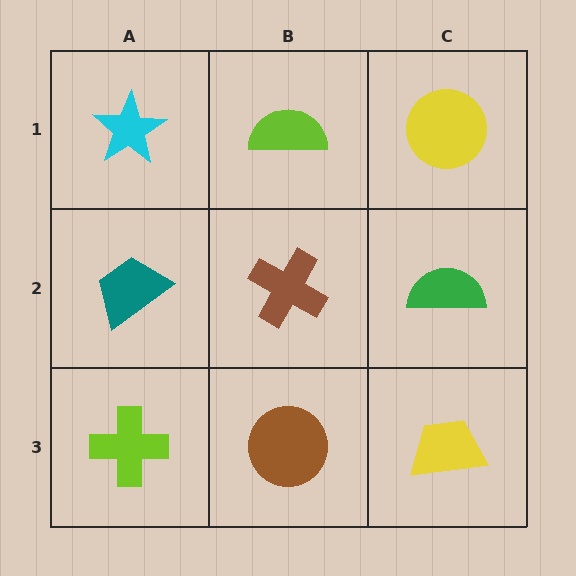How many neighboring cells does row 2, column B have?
4.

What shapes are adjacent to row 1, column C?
A green semicircle (row 2, column C), a lime semicircle (row 1, column B).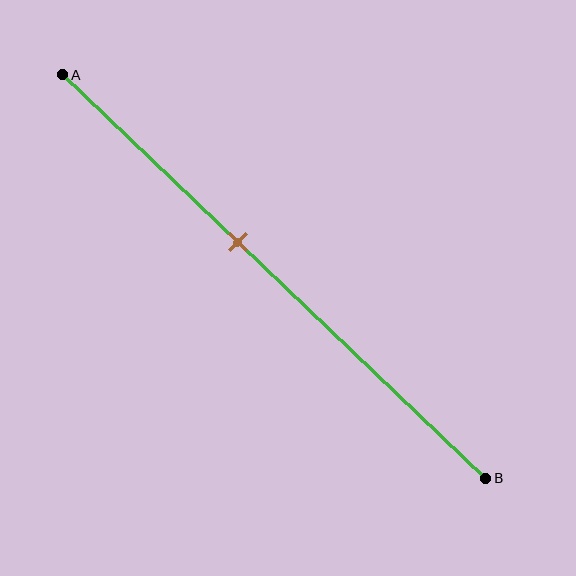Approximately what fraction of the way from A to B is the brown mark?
The brown mark is approximately 40% of the way from A to B.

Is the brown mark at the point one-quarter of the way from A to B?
No, the mark is at about 40% from A, not at the 25% one-quarter point.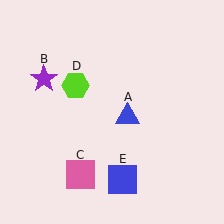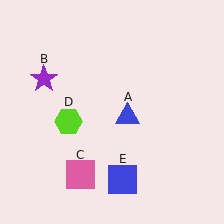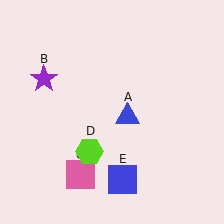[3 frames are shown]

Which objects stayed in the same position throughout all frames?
Blue triangle (object A) and purple star (object B) and pink square (object C) and blue square (object E) remained stationary.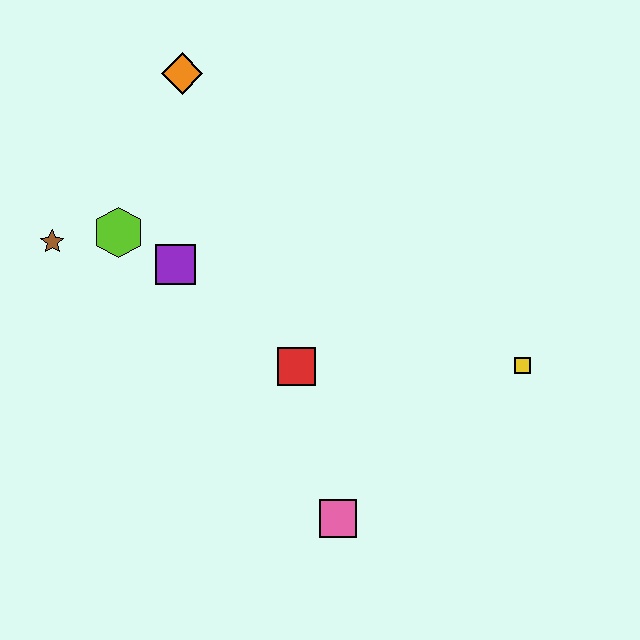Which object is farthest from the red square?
The orange diamond is farthest from the red square.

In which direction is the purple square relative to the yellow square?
The purple square is to the left of the yellow square.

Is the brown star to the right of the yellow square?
No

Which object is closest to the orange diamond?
The lime hexagon is closest to the orange diamond.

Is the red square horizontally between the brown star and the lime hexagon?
No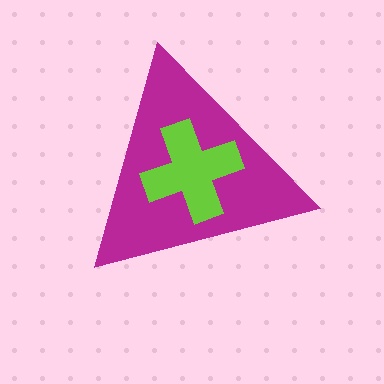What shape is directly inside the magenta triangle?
The lime cross.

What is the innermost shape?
The lime cross.